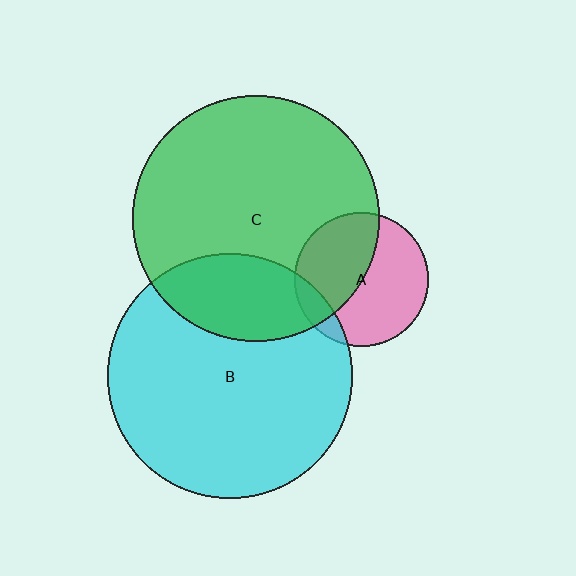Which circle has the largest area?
Circle C (green).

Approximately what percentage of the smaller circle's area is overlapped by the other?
Approximately 10%.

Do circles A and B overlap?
Yes.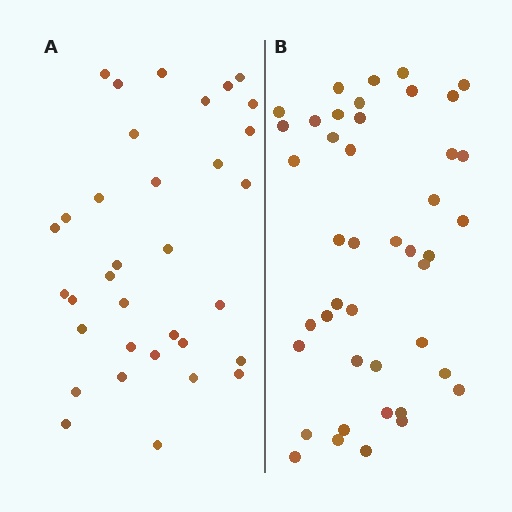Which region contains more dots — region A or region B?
Region B (the right region) has more dots.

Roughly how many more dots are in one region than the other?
Region B has roughly 8 or so more dots than region A.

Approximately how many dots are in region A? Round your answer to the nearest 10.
About 30 dots. (The exact count is 34, which rounds to 30.)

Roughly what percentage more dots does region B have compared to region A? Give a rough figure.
About 25% more.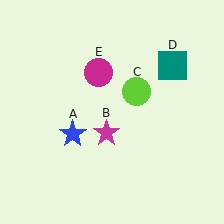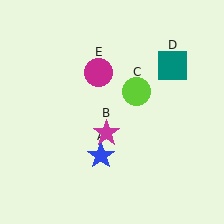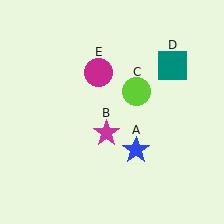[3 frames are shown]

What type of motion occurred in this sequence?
The blue star (object A) rotated counterclockwise around the center of the scene.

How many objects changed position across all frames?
1 object changed position: blue star (object A).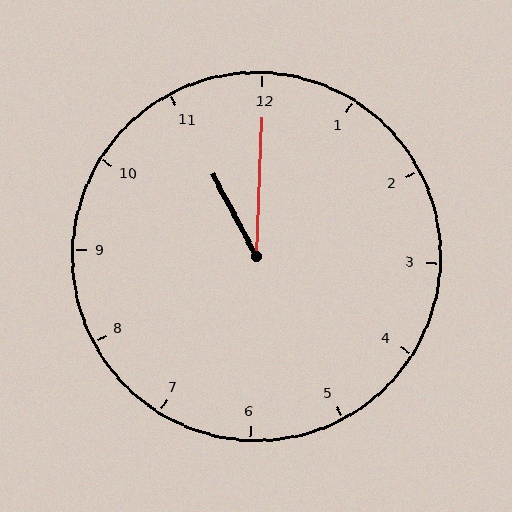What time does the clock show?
11:00.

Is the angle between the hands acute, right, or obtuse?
It is acute.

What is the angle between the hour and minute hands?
Approximately 30 degrees.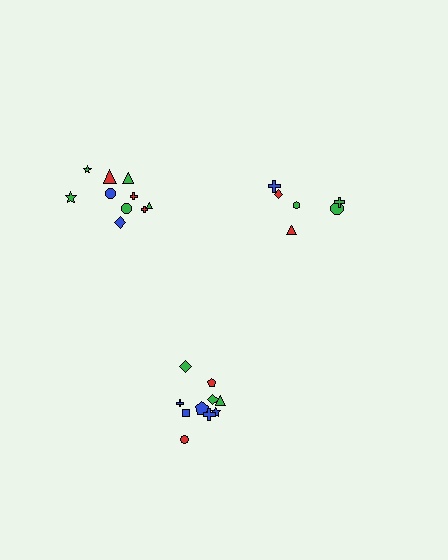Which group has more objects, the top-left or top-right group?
The top-left group.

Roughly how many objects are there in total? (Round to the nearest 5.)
Roughly 25 objects in total.